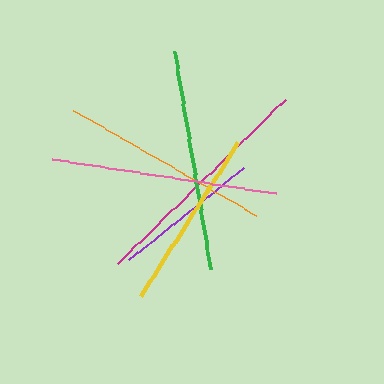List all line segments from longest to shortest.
From longest to shortest: magenta, pink, green, orange, yellow, purple.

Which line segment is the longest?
The magenta line is the longest at approximately 235 pixels.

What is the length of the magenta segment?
The magenta segment is approximately 235 pixels long.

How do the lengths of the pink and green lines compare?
The pink and green lines are approximately the same length.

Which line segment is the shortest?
The purple line is the shortest at approximately 147 pixels.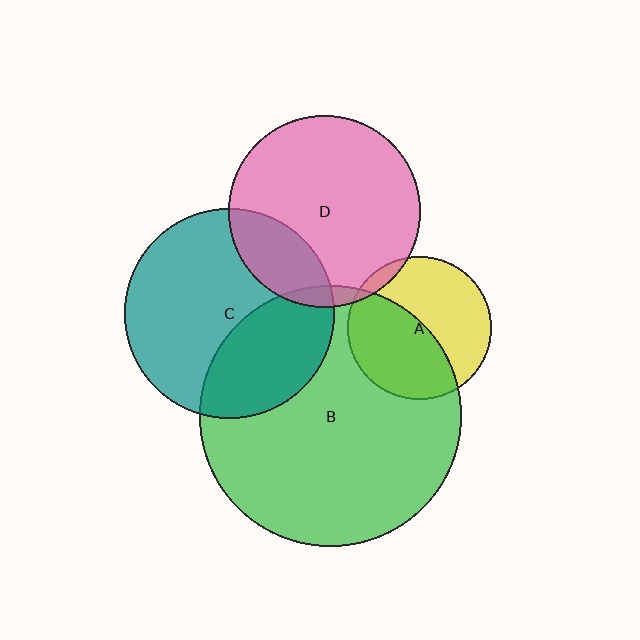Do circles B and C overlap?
Yes.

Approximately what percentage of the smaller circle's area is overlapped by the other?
Approximately 35%.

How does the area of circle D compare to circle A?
Approximately 1.8 times.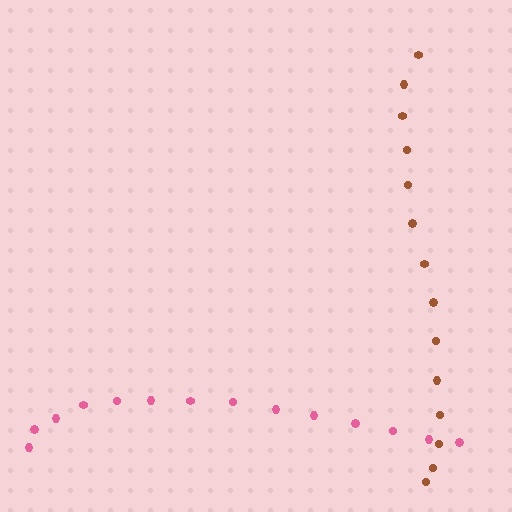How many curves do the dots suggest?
There are 2 distinct paths.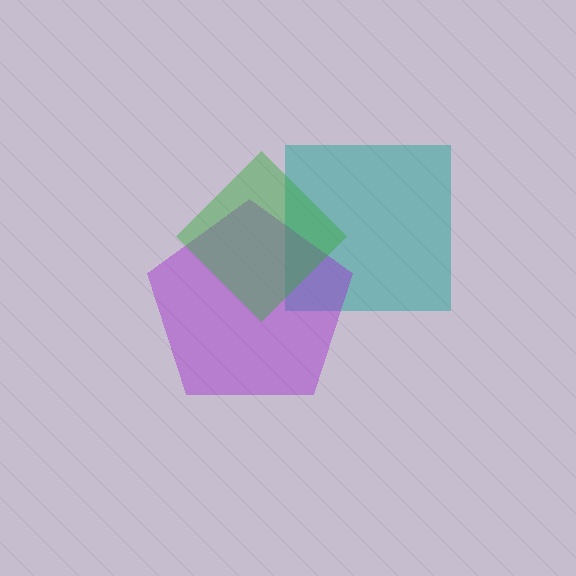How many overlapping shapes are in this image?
There are 3 overlapping shapes in the image.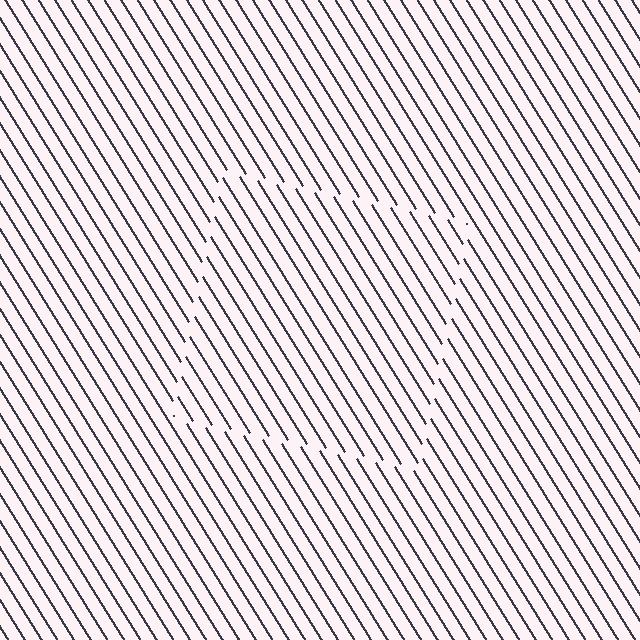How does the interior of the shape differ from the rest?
The interior of the shape contains the same grating, shifted by half a period — the contour is defined by the phase discontinuity where line-ends from the inner and outer gratings abut.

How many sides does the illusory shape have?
4 sides — the line-ends trace a square.